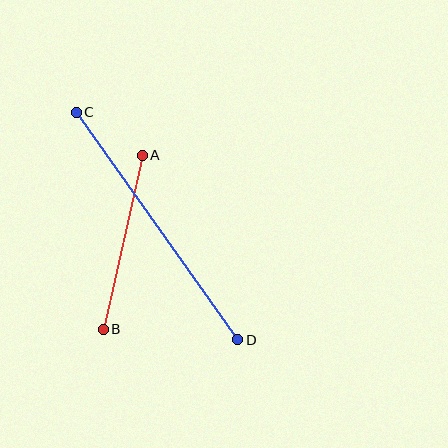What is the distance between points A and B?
The distance is approximately 178 pixels.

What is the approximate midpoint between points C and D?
The midpoint is at approximately (157, 226) pixels.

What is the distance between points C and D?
The distance is approximately 279 pixels.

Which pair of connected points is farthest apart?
Points C and D are farthest apart.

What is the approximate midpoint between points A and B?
The midpoint is at approximately (123, 242) pixels.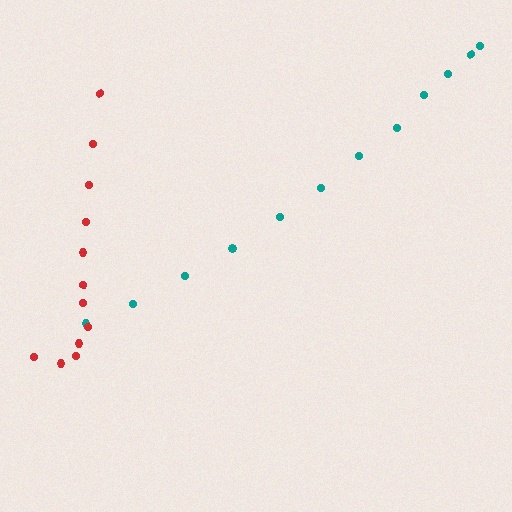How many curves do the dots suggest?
There are 2 distinct paths.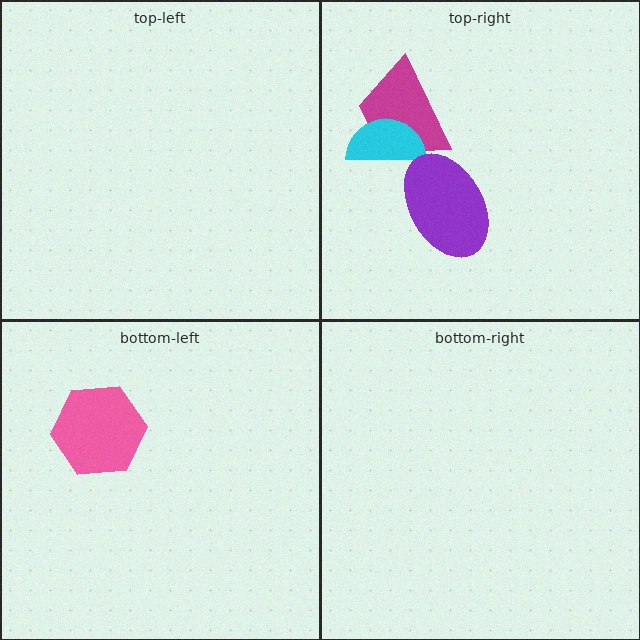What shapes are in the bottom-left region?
The pink hexagon.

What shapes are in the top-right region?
The magenta trapezoid, the cyan semicircle, the purple ellipse.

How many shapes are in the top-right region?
3.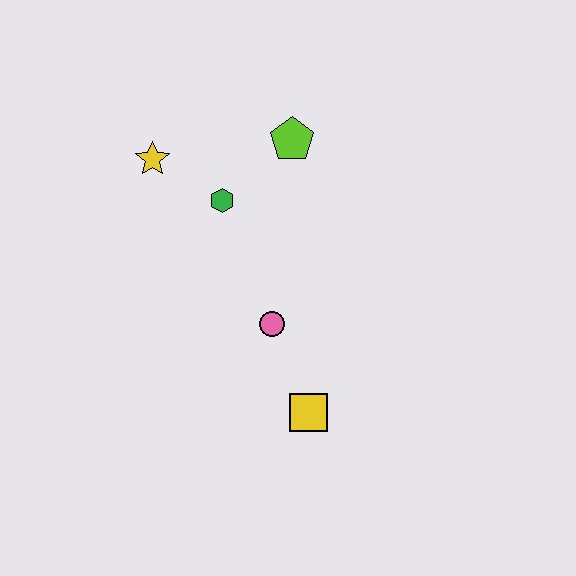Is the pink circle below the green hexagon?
Yes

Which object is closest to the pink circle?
The yellow square is closest to the pink circle.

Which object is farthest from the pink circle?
The yellow star is farthest from the pink circle.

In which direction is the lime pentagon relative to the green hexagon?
The lime pentagon is to the right of the green hexagon.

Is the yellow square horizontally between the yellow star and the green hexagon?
No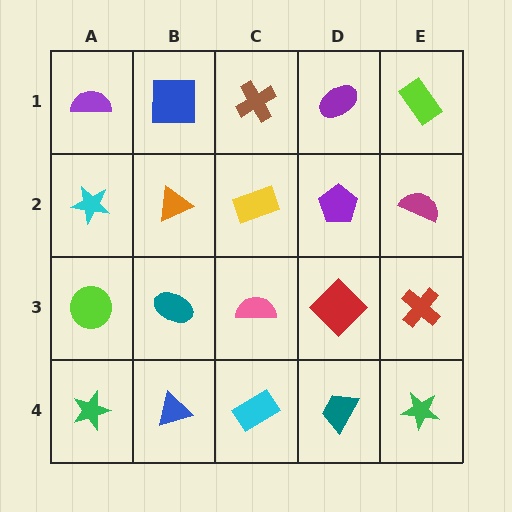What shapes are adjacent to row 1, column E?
A magenta semicircle (row 2, column E), a purple ellipse (row 1, column D).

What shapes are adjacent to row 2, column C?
A brown cross (row 1, column C), a pink semicircle (row 3, column C), an orange triangle (row 2, column B), a purple pentagon (row 2, column D).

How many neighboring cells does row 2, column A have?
3.